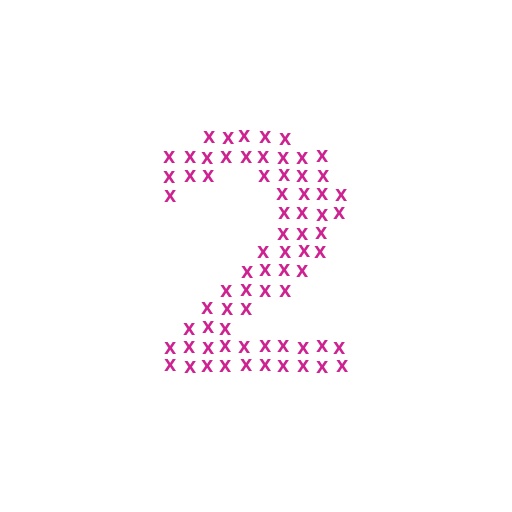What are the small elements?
The small elements are letter X's.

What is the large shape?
The large shape is the digit 2.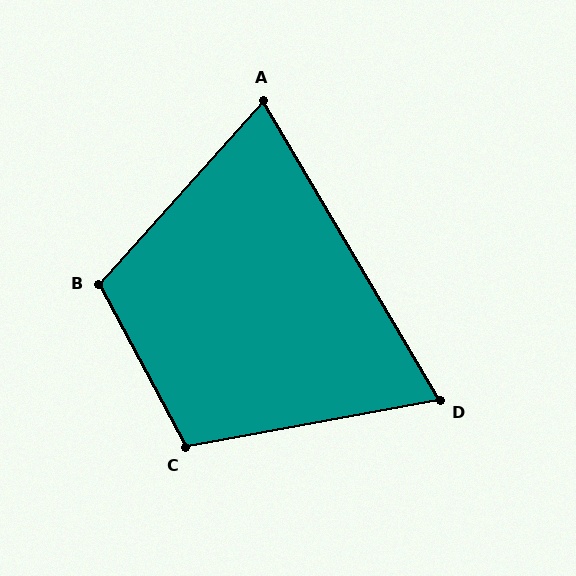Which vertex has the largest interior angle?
B, at approximately 110 degrees.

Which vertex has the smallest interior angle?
D, at approximately 70 degrees.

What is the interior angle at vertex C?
Approximately 108 degrees (obtuse).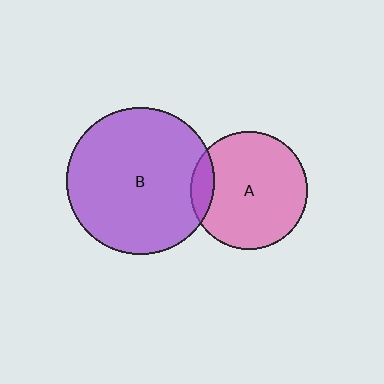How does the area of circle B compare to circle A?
Approximately 1.6 times.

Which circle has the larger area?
Circle B (purple).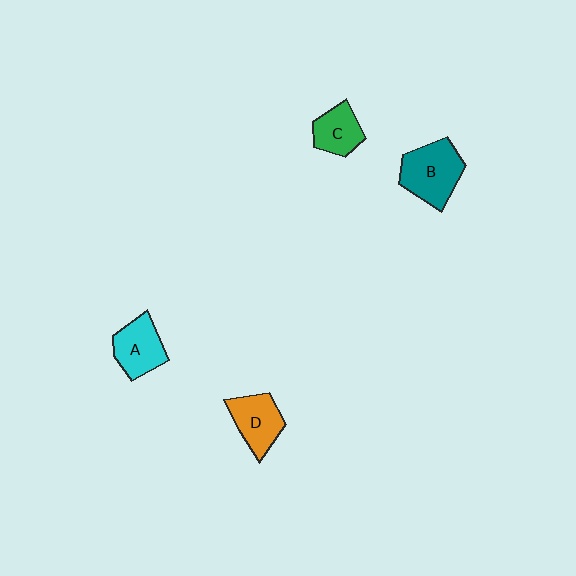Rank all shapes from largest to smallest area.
From largest to smallest: B (teal), A (cyan), D (orange), C (green).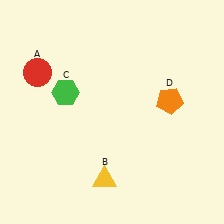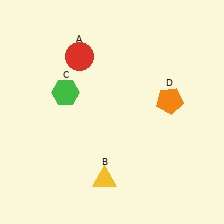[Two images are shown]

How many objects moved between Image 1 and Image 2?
1 object moved between the two images.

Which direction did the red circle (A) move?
The red circle (A) moved right.